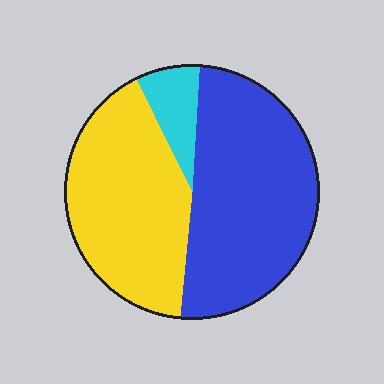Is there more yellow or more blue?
Blue.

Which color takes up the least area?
Cyan, at roughly 10%.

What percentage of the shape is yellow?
Yellow takes up between a quarter and a half of the shape.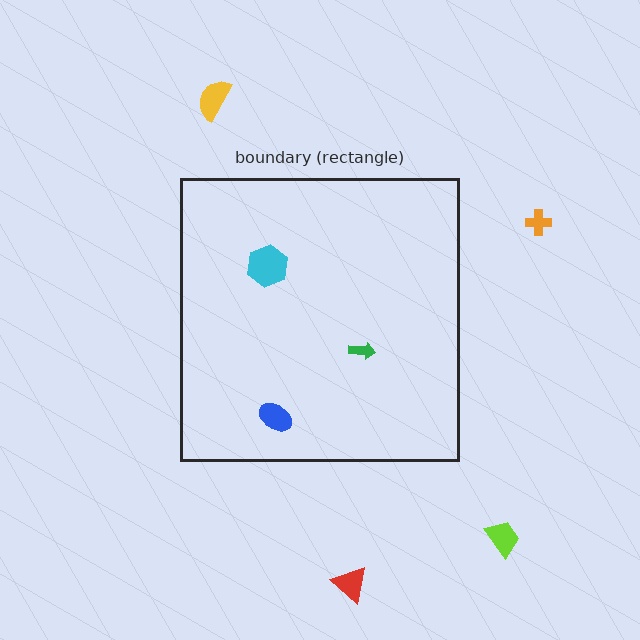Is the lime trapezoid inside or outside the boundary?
Outside.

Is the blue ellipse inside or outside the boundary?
Inside.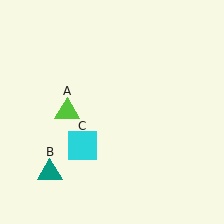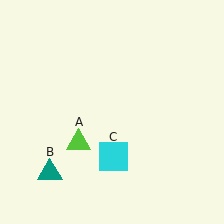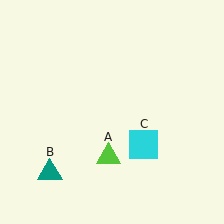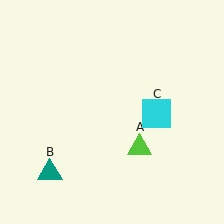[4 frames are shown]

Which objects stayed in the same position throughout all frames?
Teal triangle (object B) remained stationary.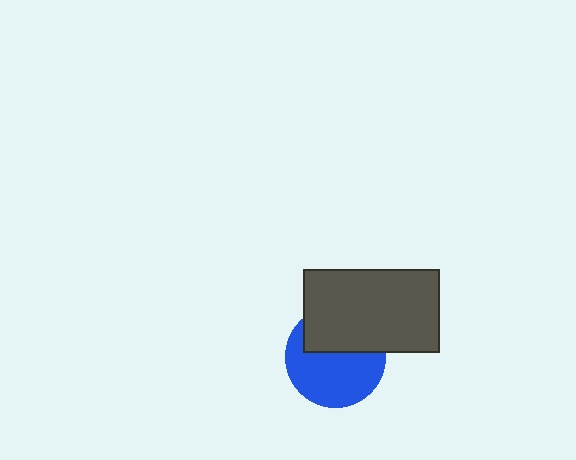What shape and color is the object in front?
The object in front is a dark gray rectangle.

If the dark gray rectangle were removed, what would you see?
You would see the complete blue circle.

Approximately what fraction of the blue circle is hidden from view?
Roughly 40% of the blue circle is hidden behind the dark gray rectangle.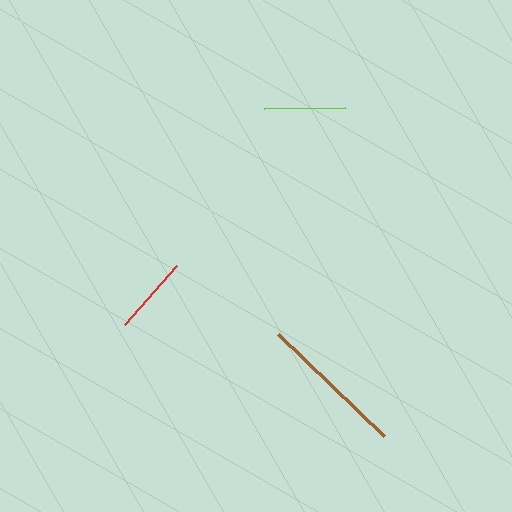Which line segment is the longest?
The brown line is the longest at approximately 147 pixels.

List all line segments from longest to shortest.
From longest to shortest: brown, lime, red.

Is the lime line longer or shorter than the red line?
The lime line is longer than the red line.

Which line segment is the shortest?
The red line is the shortest at approximately 79 pixels.